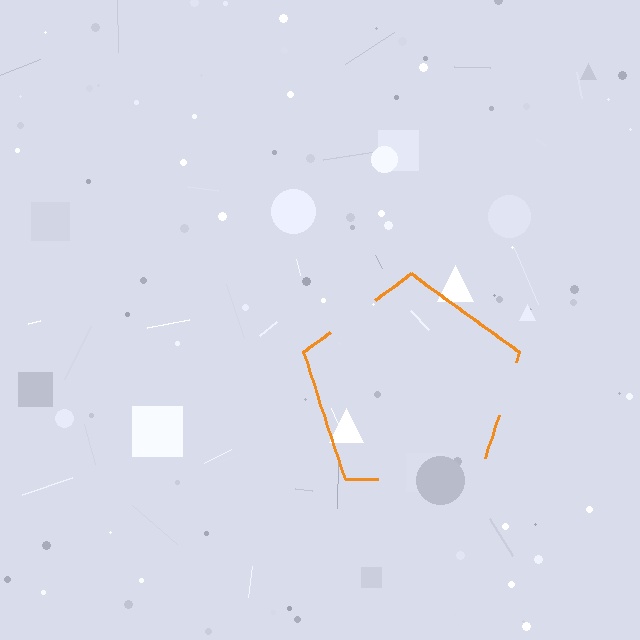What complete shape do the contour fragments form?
The contour fragments form a pentagon.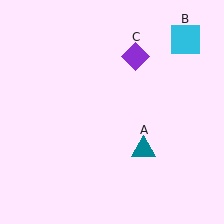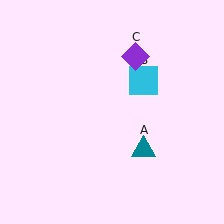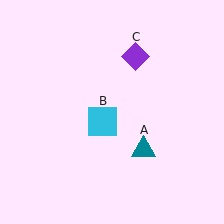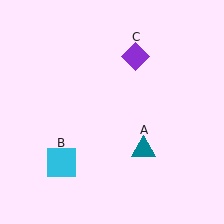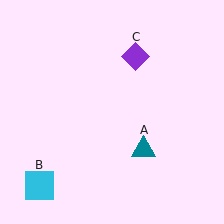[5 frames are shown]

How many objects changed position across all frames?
1 object changed position: cyan square (object B).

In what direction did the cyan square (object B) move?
The cyan square (object B) moved down and to the left.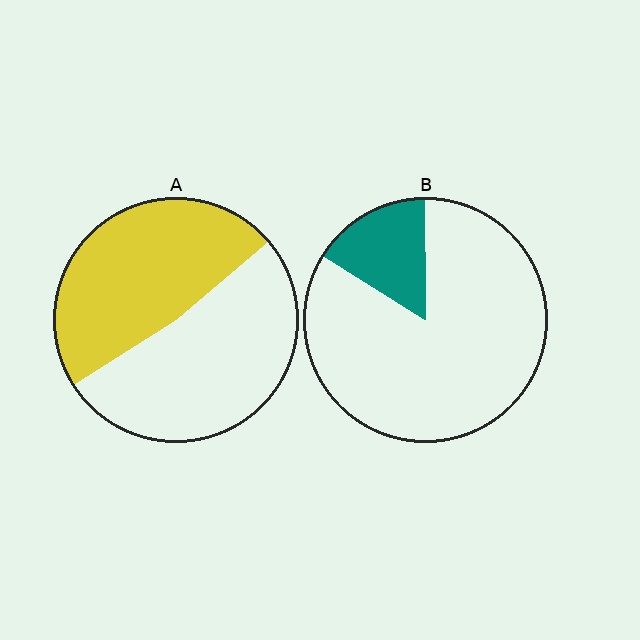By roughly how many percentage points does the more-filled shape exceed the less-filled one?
By roughly 30 percentage points (A over B).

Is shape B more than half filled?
No.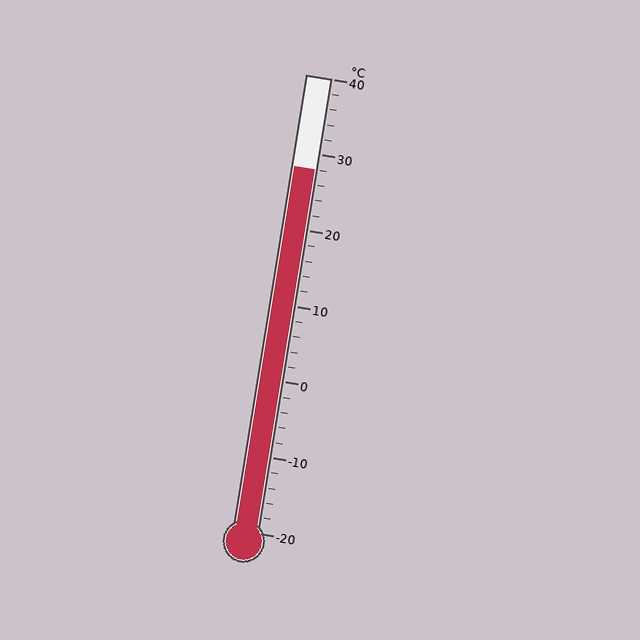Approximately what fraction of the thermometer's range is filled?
The thermometer is filled to approximately 80% of its range.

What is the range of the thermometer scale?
The thermometer scale ranges from -20°C to 40°C.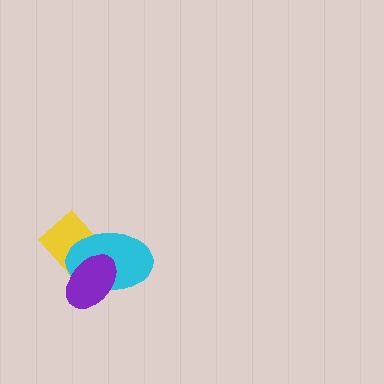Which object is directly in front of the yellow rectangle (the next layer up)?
The cyan ellipse is directly in front of the yellow rectangle.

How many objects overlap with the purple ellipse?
2 objects overlap with the purple ellipse.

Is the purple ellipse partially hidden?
No, no other shape covers it.